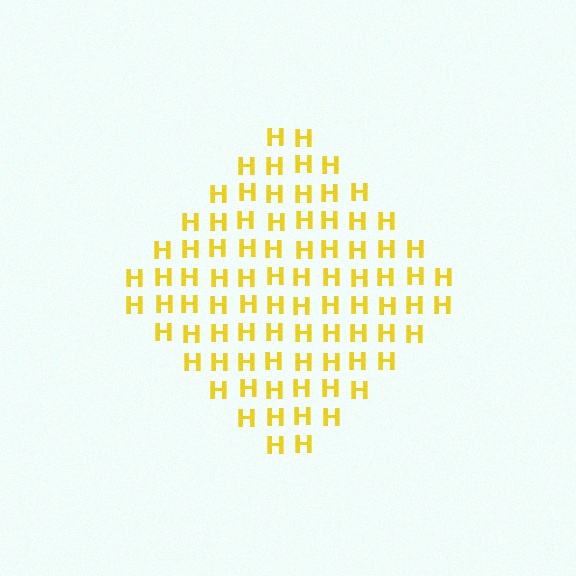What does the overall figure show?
The overall figure shows a diamond.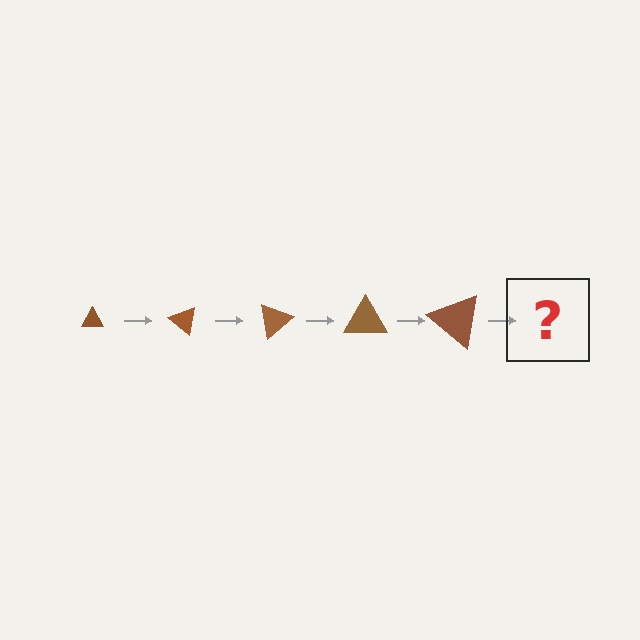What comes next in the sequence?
The next element should be a triangle, larger than the previous one and rotated 200 degrees from the start.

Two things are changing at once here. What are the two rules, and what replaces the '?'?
The two rules are that the triangle grows larger each step and it rotates 40 degrees each step. The '?' should be a triangle, larger than the previous one and rotated 200 degrees from the start.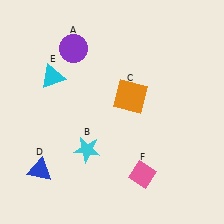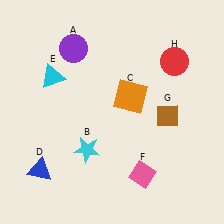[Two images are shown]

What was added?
A brown diamond (G), a red circle (H) were added in Image 2.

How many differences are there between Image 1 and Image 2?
There are 2 differences between the two images.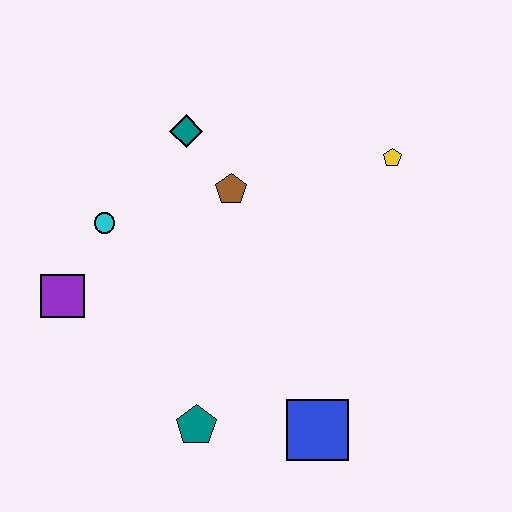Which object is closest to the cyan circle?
The purple square is closest to the cyan circle.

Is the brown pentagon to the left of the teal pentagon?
No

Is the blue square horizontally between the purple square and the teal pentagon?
No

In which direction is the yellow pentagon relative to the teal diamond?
The yellow pentagon is to the right of the teal diamond.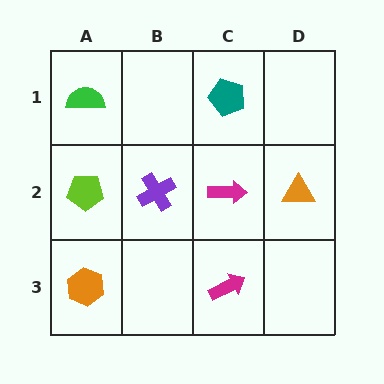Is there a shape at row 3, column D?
No, that cell is empty.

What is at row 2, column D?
An orange triangle.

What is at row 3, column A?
An orange hexagon.